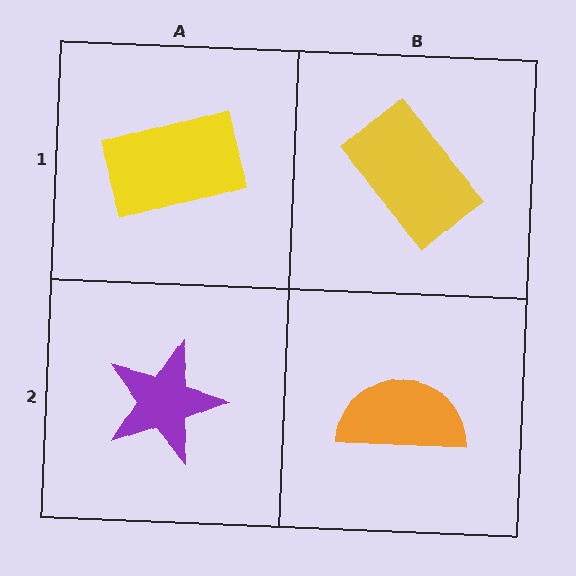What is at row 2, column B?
An orange semicircle.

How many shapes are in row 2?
2 shapes.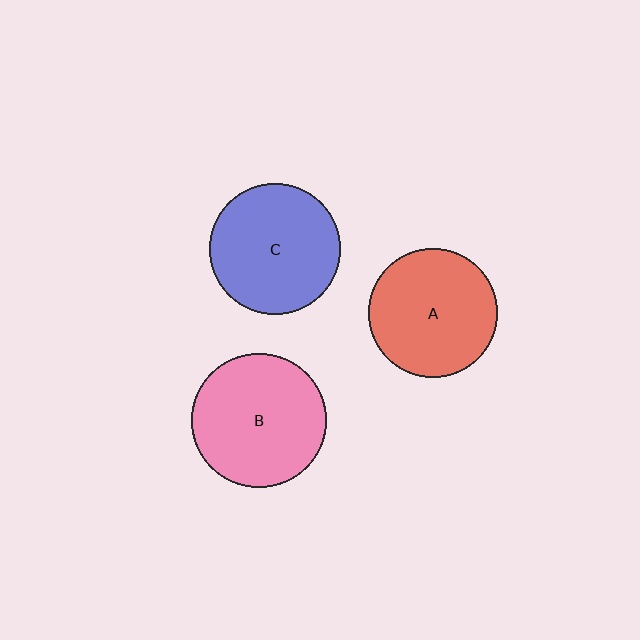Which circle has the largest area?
Circle B (pink).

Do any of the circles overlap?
No, none of the circles overlap.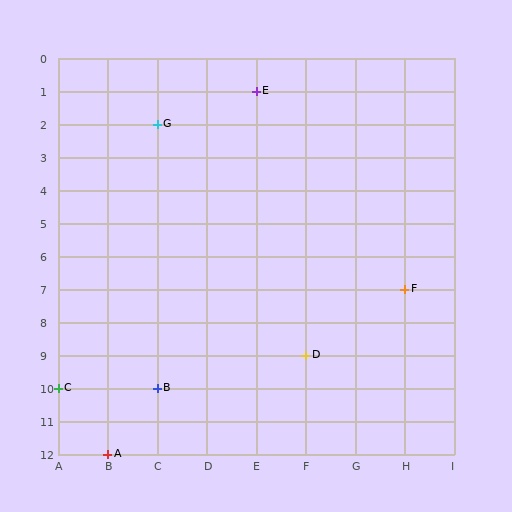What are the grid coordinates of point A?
Point A is at grid coordinates (B, 12).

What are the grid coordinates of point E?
Point E is at grid coordinates (E, 1).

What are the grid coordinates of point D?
Point D is at grid coordinates (F, 9).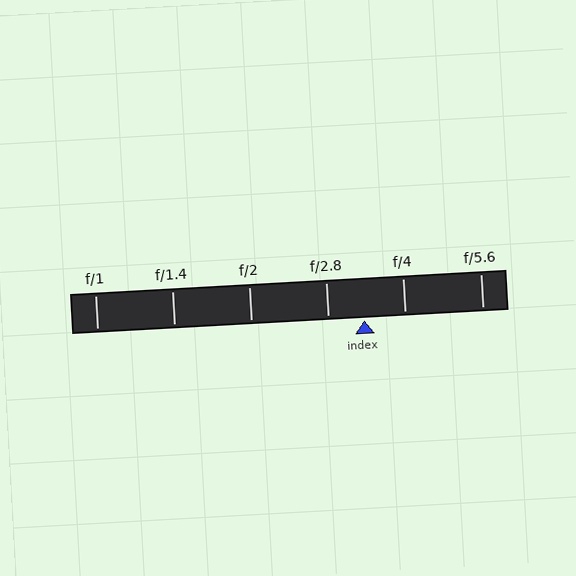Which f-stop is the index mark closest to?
The index mark is closest to f/2.8.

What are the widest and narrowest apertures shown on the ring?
The widest aperture shown is f/1 and the narrowest is f/5.6.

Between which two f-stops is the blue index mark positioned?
The index mark is between f/2.8 and f/4.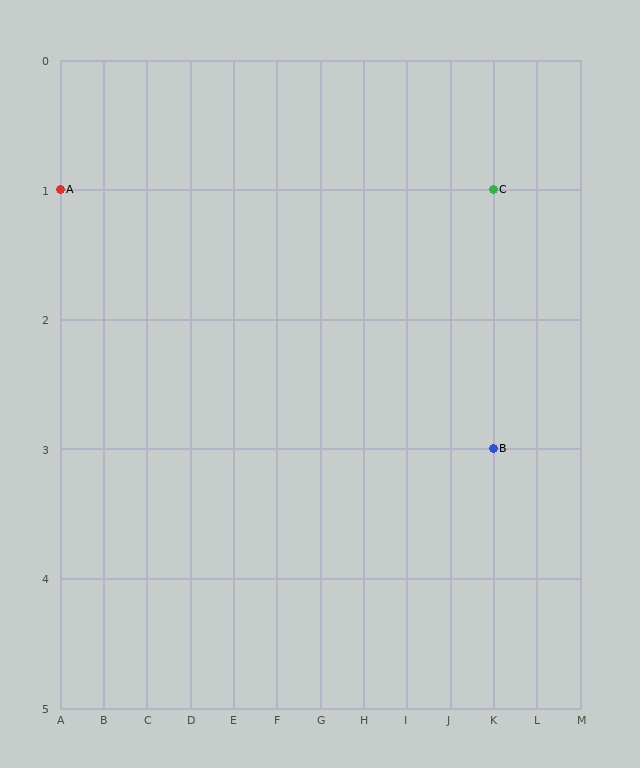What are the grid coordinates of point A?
Point A is at grid coordinates (A, 1).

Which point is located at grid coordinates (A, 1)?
Point A is at (A, 1).